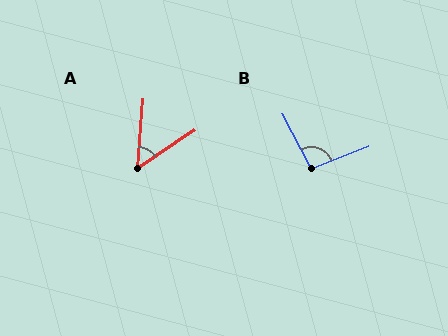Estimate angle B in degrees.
Approximately 97 degrees.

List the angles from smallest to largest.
A (52°), B (97°).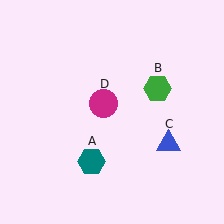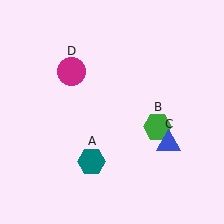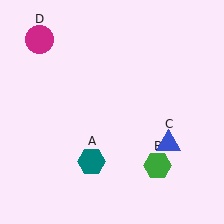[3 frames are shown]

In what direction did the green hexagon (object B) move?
The green hexagon (object B) moved down.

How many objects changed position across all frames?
2 objects changed position: green hexagon (object B), magenta circle (object D).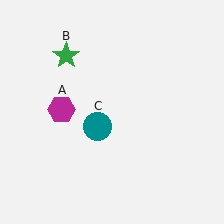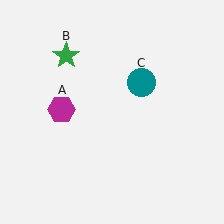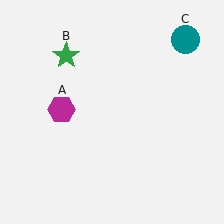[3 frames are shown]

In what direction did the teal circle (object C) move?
The teal circle (object C) moved up and to the right.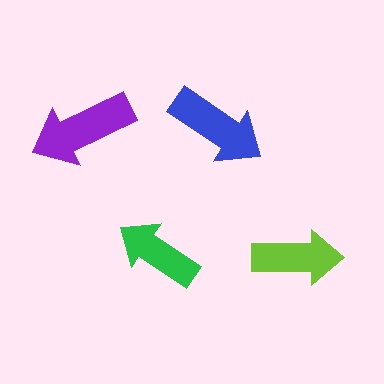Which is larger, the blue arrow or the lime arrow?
The blue one.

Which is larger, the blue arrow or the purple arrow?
The purple one.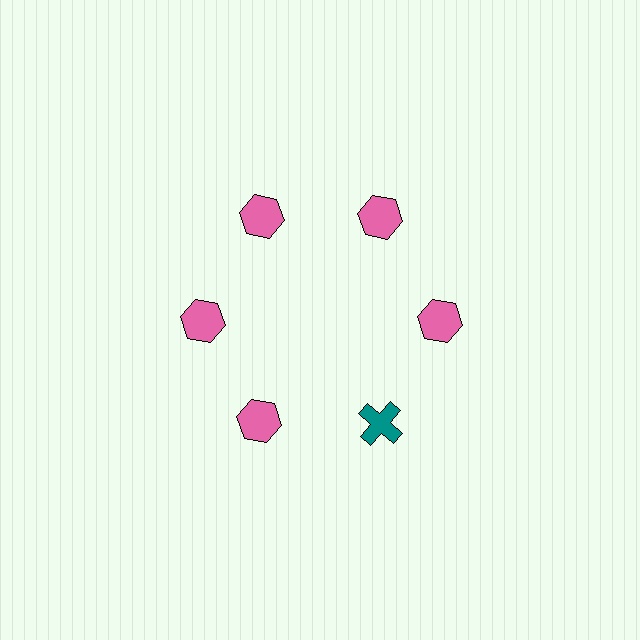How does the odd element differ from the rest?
It differs in both color (teal instead of pink) and shape (cross instead of hexagon).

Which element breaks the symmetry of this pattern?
The teal cross at roughly the 5 o'clock position breaks the symmetry. All other shapes are pink hexagons.